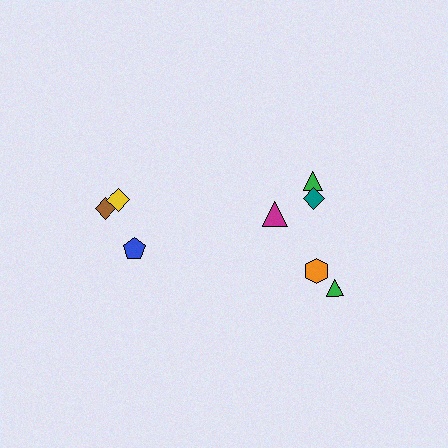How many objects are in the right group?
There are 5 objects.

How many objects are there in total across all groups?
There are 8 objects.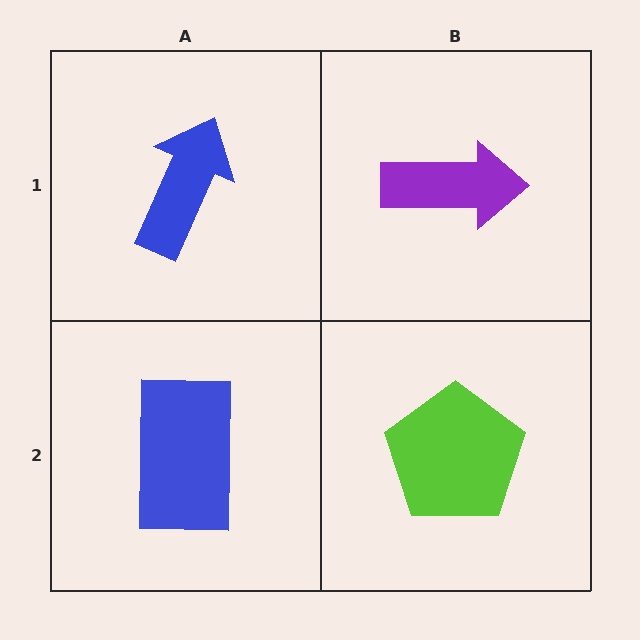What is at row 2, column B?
A lime pentagon.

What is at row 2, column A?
A blue rectangle.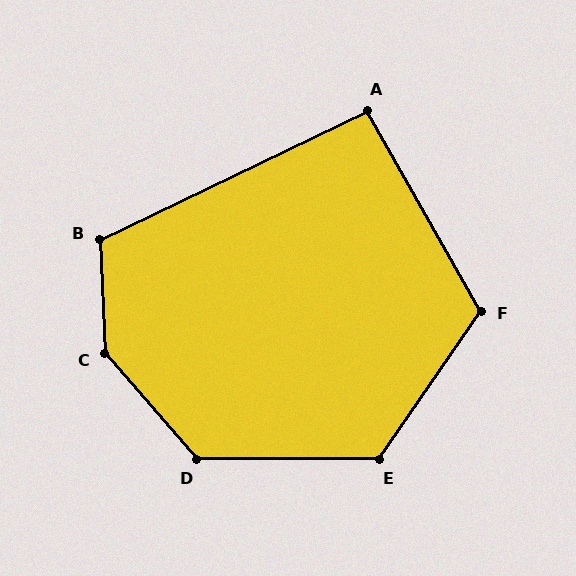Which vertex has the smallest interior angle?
A, at approximately 94 degrees.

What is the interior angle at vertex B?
Approximately 113 degrees (obtuse).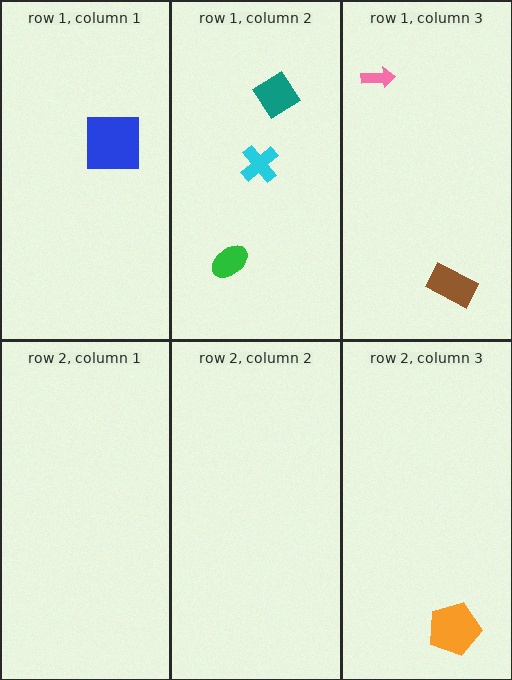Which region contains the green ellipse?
The row 1, column 2 region.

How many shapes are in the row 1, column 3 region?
2.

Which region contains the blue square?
The row 1, column 1 region.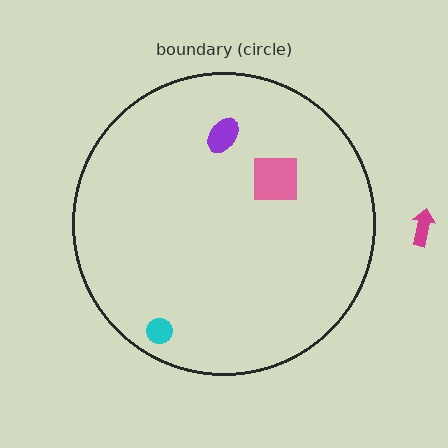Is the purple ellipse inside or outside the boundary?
Inside.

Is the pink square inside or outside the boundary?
Inside.